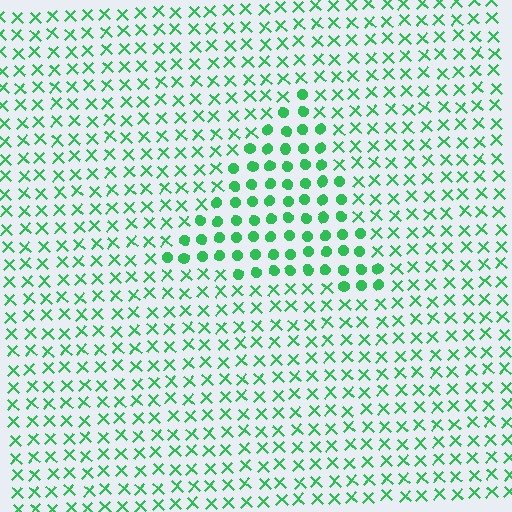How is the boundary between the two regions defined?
The boundary is defined by a change in element shape: circles inside vs. X marks outside. All elements share the same color and spacing.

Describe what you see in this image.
The image is filled with small green elements arranged in a uniform grid. A triangle-shaped region contains circles, while the surrounding area contains X marks. The boundary is defined purely by the change in element shape.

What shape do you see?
I see a triangle.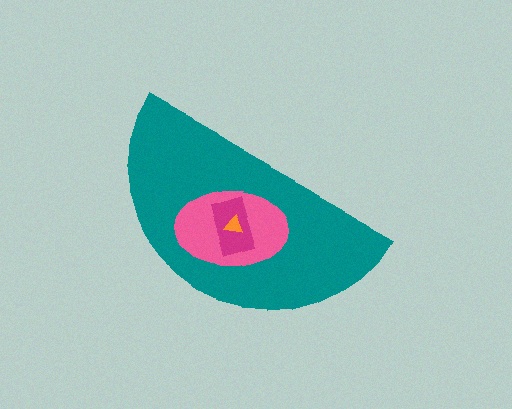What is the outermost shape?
The teal semicircle.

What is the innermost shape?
The orange triangle.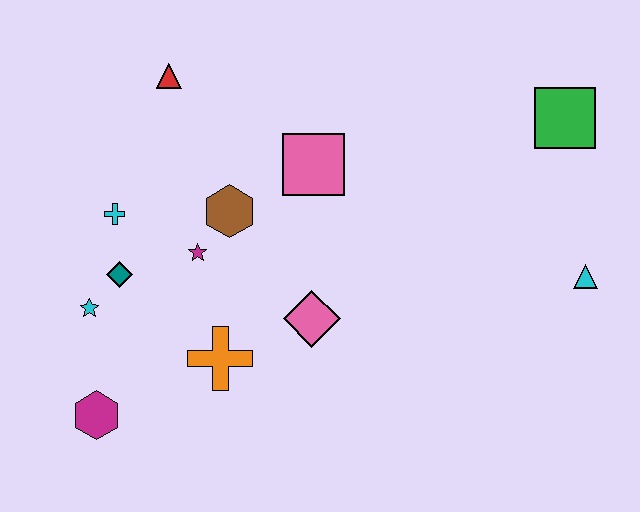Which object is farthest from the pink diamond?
The green square is farthest from the pink diamond.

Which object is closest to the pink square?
The brown hexagon is closest to the pink square.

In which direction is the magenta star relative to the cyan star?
The magenta star is to the right of the cyan star.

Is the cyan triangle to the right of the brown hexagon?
Yes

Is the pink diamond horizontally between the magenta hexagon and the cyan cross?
No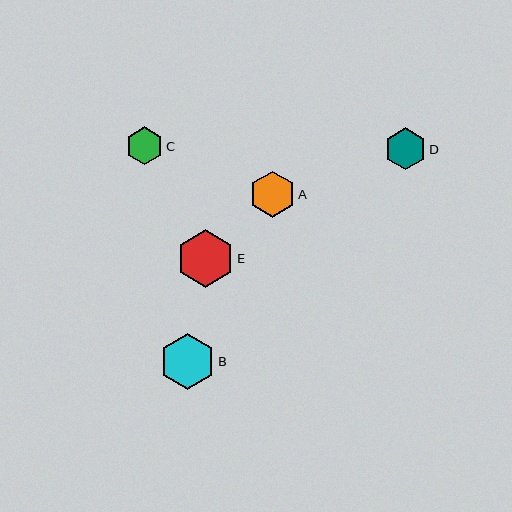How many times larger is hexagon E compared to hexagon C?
Hexagon E is approximately 1.5 times the size of hexagon C.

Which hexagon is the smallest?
Hexagon C is the smallest with a size of approximately 38 pixels.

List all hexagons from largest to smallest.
From largest to smallest: E, B, A, D, C.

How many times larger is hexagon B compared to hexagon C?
Hexagon B is approximately 1.5 times the size of hexagon C.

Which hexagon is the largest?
Hexagon E is the largest with a size of approximately 57 pixels.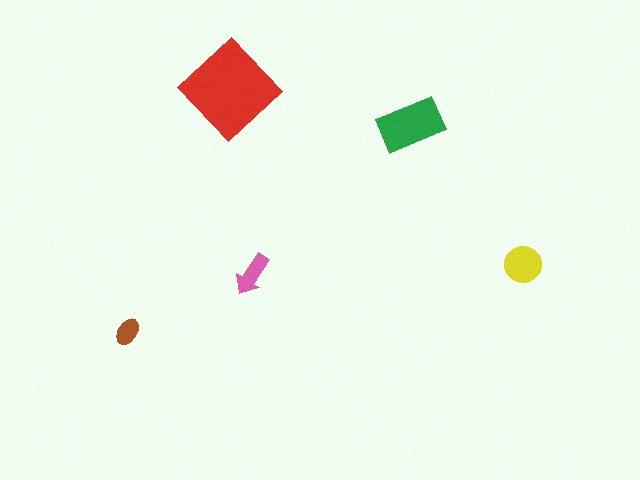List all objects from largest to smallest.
The red diamond, the green rectangle, the yellow circle, the pink arrow, the brown ellipse.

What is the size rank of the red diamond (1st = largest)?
1st.